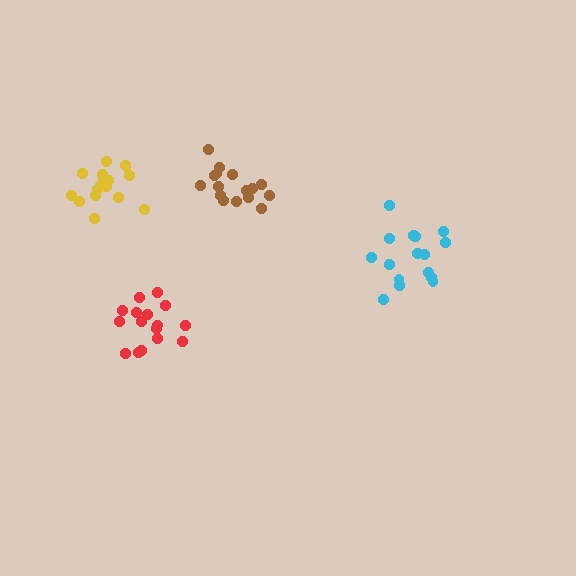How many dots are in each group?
Group 1: 16 dots, Group 2: 16 dots, Group 3: 16 dots, Group 4: 18 dots (66 total).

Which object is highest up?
The brown cluster is topmost.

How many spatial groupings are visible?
There are 4 spatial groupings.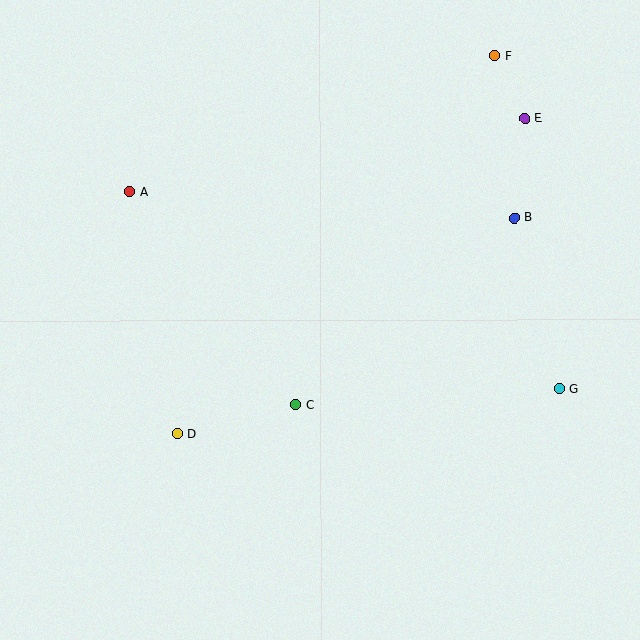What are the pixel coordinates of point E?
Point E is at (525, 119).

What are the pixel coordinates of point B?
Point B is at (514, 218).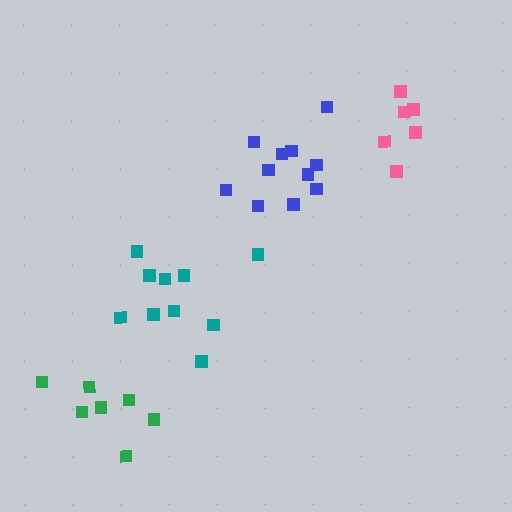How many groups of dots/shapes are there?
There are 4 groups.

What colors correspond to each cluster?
The clusters are colored: green, blue, pink, teal.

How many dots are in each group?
Group 1: 7 dots, Group 2: 11 dots, Group 3: 6 dots, Group 4: 10 dots (34 total).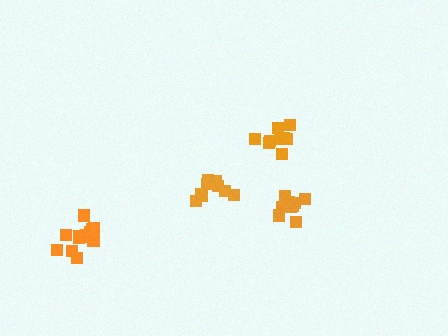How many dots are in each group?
Group 1: 9 dots, Group 2: 14 dots, Group 3: 9 dots, Group 4: 9 dots (41 total).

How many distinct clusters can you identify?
There are 4 distinct clusters.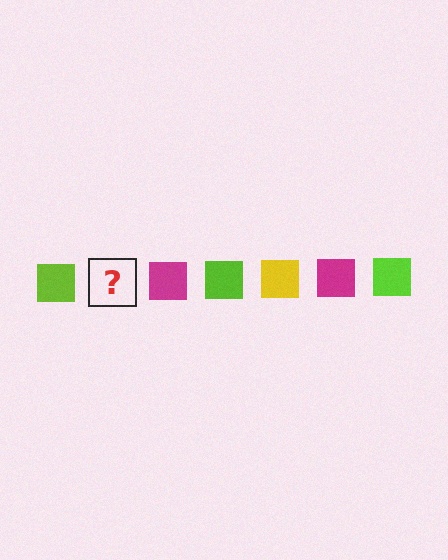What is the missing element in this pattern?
The missing element is a yellow square.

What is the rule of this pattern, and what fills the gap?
The rule is that the pattern cycles through lime, yellow, magenta squares. The gap should be filled with a yellow square.